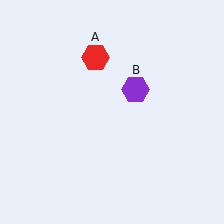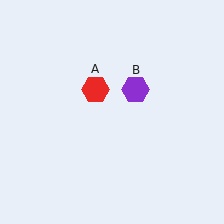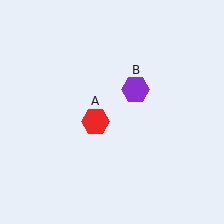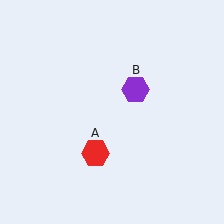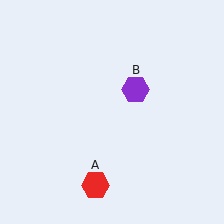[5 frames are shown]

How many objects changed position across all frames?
1 object changed position: red hexagon (object A).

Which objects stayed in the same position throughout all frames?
Purple hexagon (object B) remained stationary.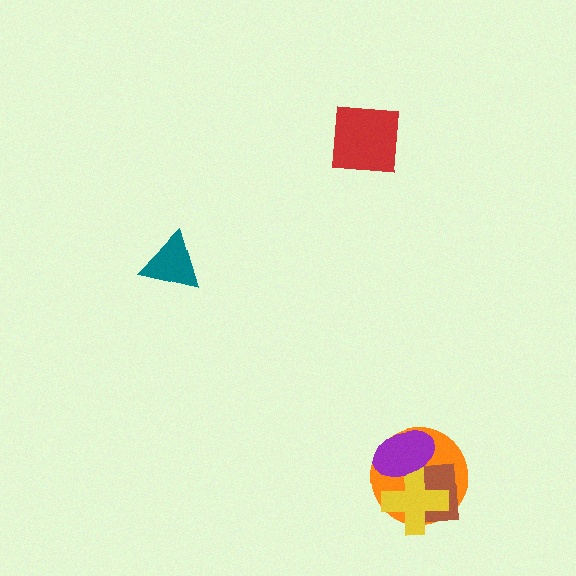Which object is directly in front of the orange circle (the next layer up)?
The brown rectangle is directly in front of the orange circle.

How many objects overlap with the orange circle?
3 objects overlap with the orange circle.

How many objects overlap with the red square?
0 objects overlap with the red square.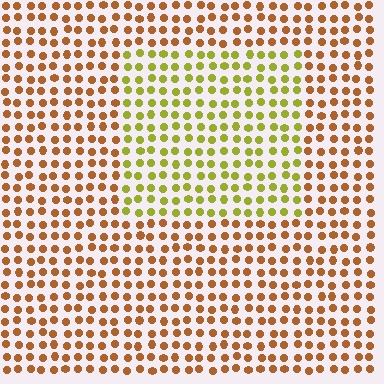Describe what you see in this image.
The image is filled with small brown elements in a uniform arrangement. A rectangle-shaped region is visible where the elements are tinted to a slightly different hue, forming a subtle color boundary.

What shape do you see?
I see a rectangle.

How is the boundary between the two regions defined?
The boundary is defined purely by a slight shift in hue (about 46 degrees). Spacing, size, and orientation are identical on both sides.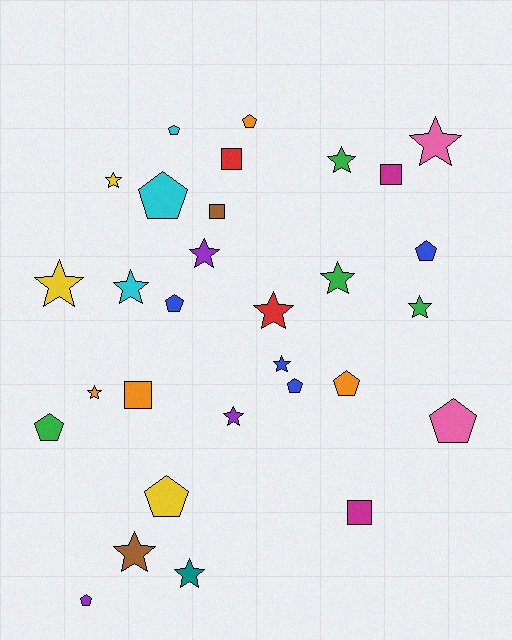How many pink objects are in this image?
There are 2 pink objects.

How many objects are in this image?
There are 30 objects.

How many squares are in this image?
There are 5 squares.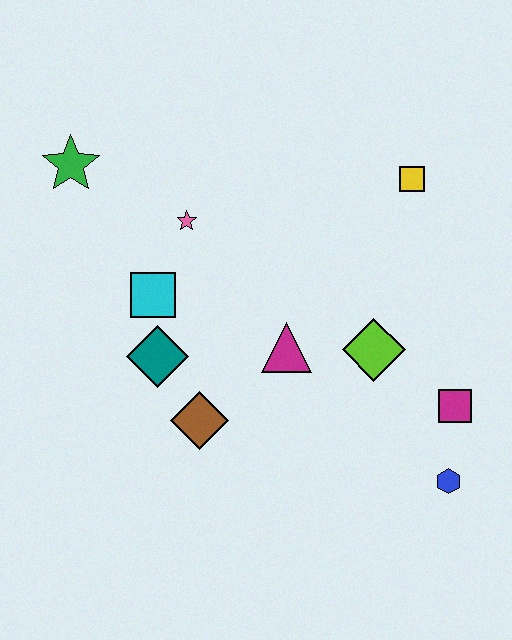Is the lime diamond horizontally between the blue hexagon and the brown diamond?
Yes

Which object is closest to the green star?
The pink star is closest to the green star.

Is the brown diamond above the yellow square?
No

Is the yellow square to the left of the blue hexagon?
Yes